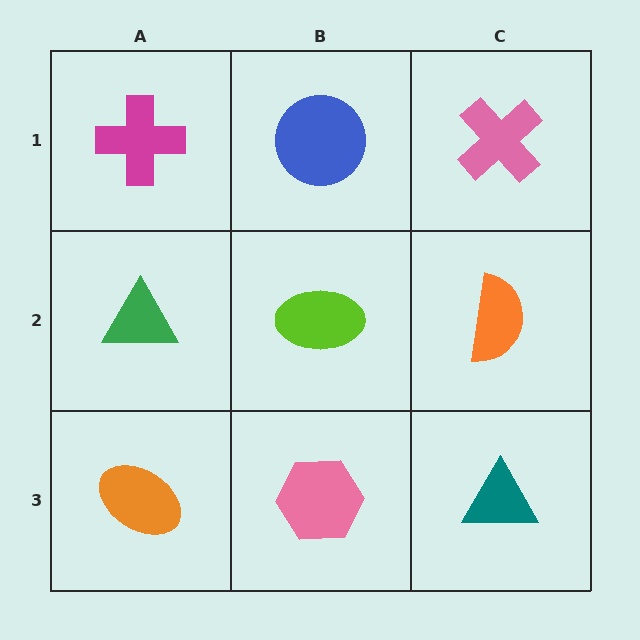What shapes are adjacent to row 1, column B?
A lime ellipse (row 2, column B), a magenta cross (row 1, column A), a pink cross (row 1, column C).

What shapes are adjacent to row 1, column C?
An orange semicircle (row 2, column C), a blue circle (row 1, column B).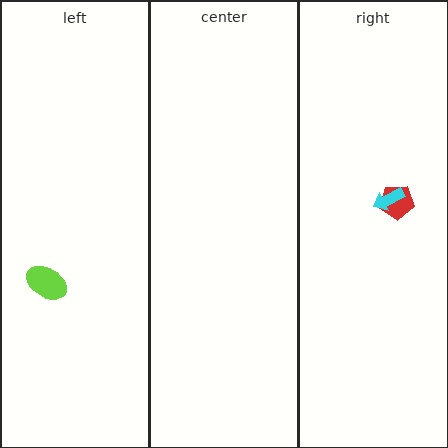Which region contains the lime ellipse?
The left region.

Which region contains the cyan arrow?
The right region.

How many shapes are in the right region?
2.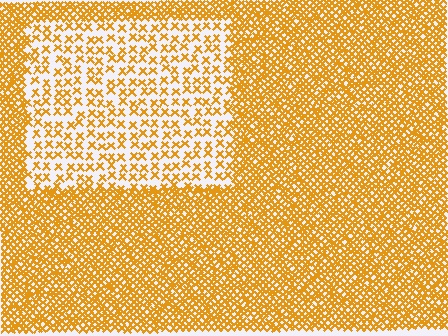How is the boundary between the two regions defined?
The boundary is defined by a change in element density (approximately 2.7x ratio). All elements are the same color, size, and shape.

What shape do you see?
I see a rectangle.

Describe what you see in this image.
The image contains small orange elements arranged at two different densities. A rectangle-shaped region is visible where the elements are less densely packed than the surrounding area.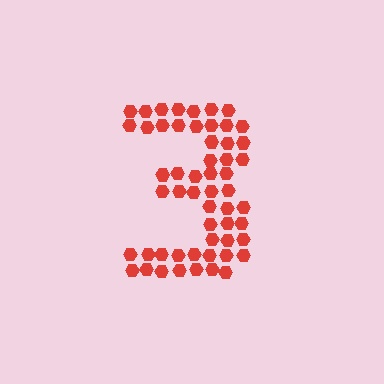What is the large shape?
The large shape is the digit 3.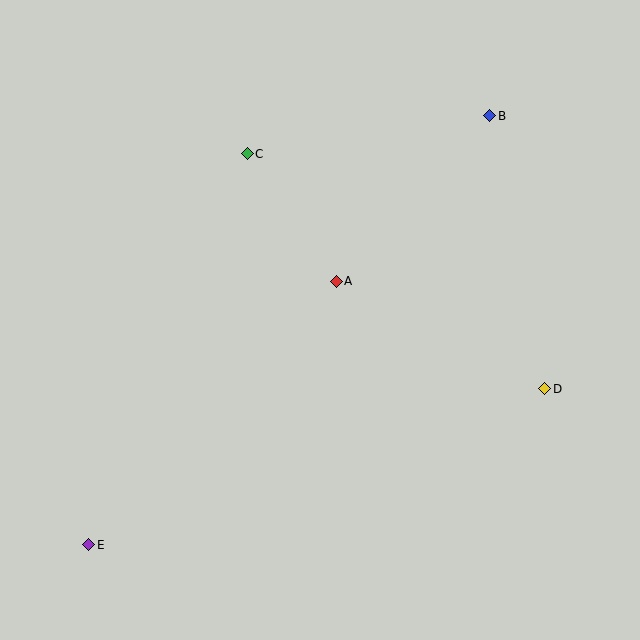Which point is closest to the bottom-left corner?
Point E is closest to the bottom-left corner.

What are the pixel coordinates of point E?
Point E is at (89, 545).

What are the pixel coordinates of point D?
Point D is at (545, 389).